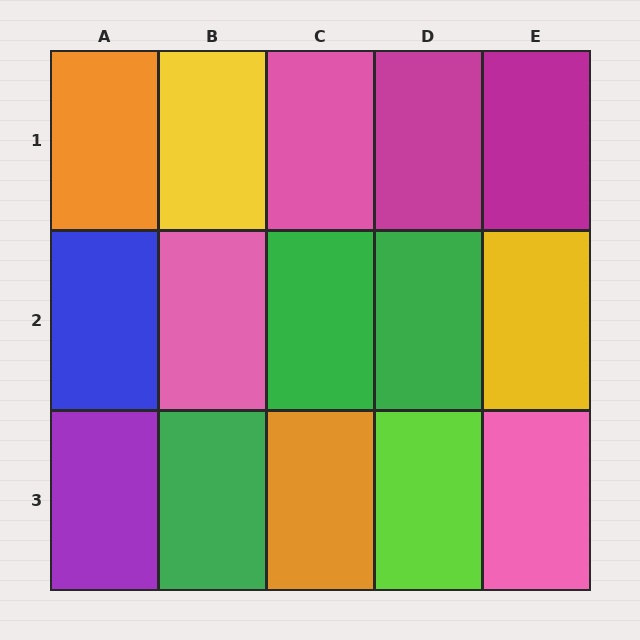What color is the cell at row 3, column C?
Orange.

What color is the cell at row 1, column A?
Orange.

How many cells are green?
3 cells are green.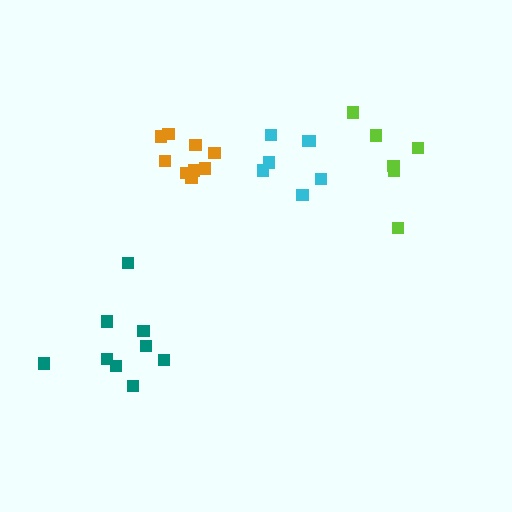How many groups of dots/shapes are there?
There are 4 groups.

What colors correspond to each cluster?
The clusters are colored: lime, teal, orange, cyan.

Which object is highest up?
The orange cluster is topmost.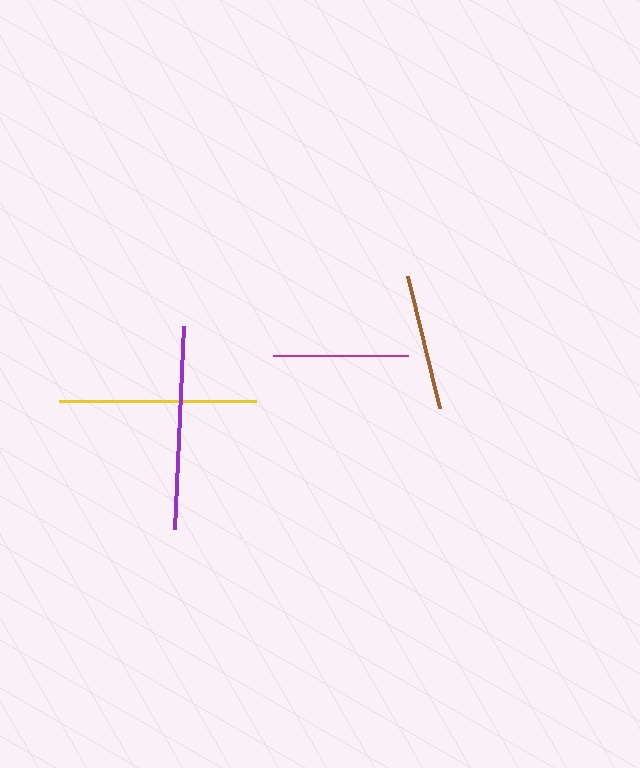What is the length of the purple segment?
The purple segment is approximately 203 pixels long.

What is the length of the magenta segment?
The magenta segment is approximately 135 pixels long.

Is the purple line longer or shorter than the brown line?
The purple line is longer than the brown line.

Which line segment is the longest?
The purple line is the longest at approximately 203 pixels.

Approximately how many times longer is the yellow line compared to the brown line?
The yellow line is approximately 1.5 times the length of the brown line.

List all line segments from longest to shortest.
From longest to shortest: purple, yellow, magenta, brown.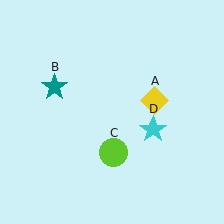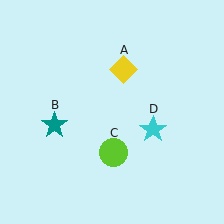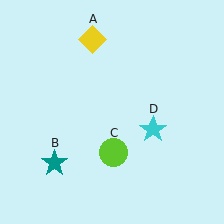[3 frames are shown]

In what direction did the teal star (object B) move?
The teal star (object B) moved down.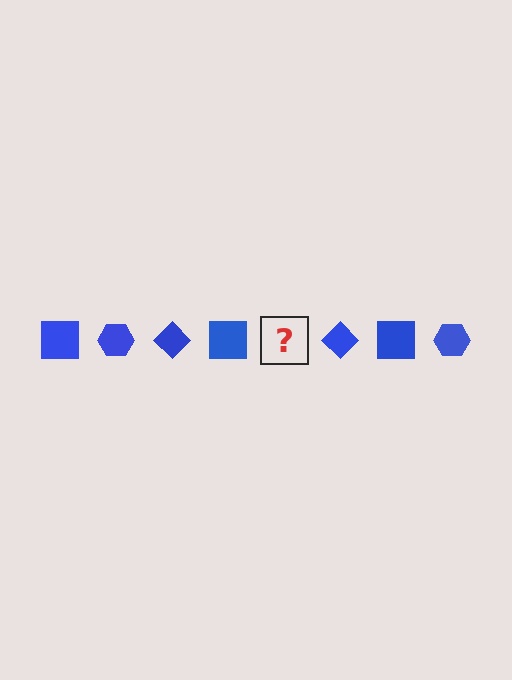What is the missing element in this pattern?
The missing element is a blue hexagon.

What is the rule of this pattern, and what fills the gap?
The rule is that the pattern cycles through square, hexagon, diamond shapes in blue. The gap should be filled with a blue hexagon.